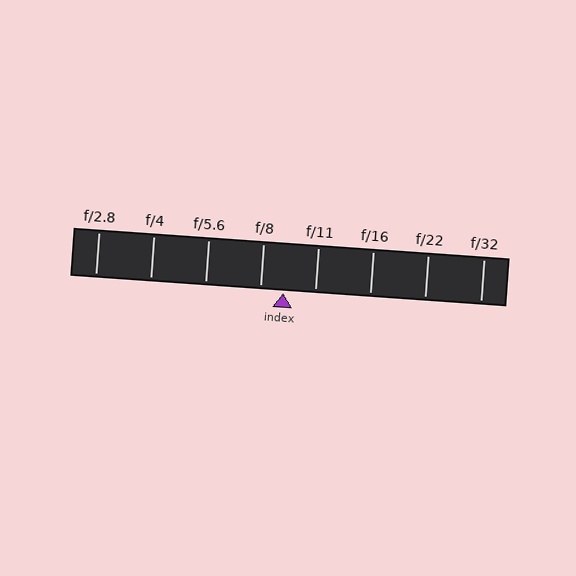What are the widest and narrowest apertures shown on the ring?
The widest aperture shown is f/2.8 and the narrowest is f/32.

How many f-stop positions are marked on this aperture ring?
There are 8 f-stop positions marked.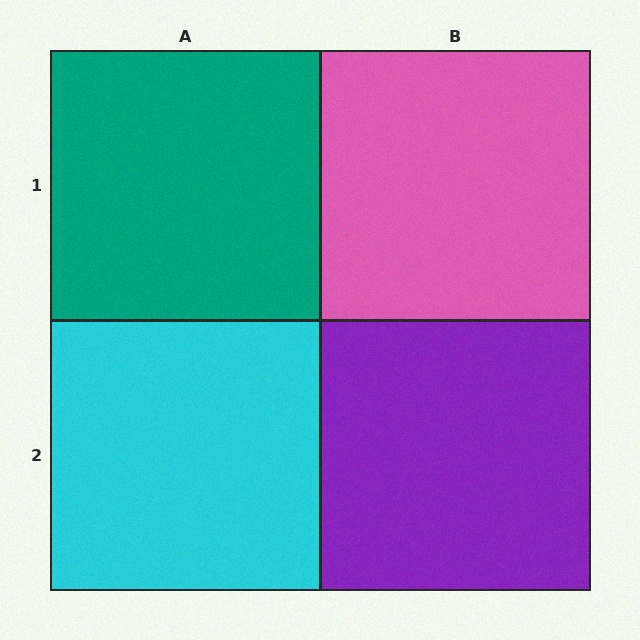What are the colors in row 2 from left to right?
Cyan, purple.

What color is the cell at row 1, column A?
Teal.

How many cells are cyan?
1 cell is cyan.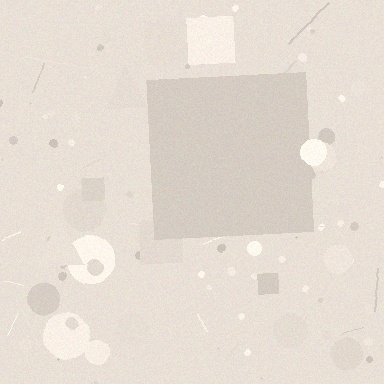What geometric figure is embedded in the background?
A square is embedded in the background.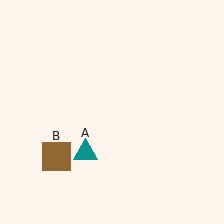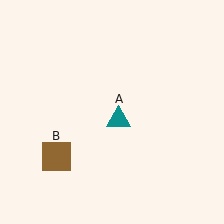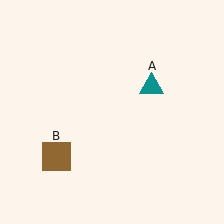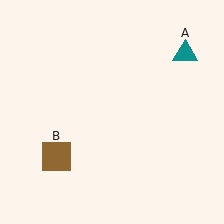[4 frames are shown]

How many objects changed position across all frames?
1 object changed position: teal triangle (object A).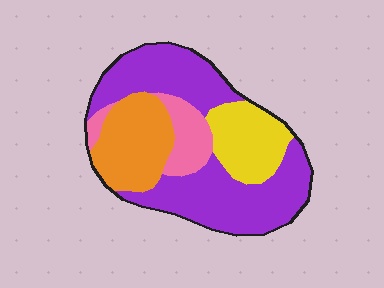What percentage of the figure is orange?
Orange takes up about one fifth (1/5) of the figure.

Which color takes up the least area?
Pink, at roughly 10%.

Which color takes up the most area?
Purple, at roughly 50%.